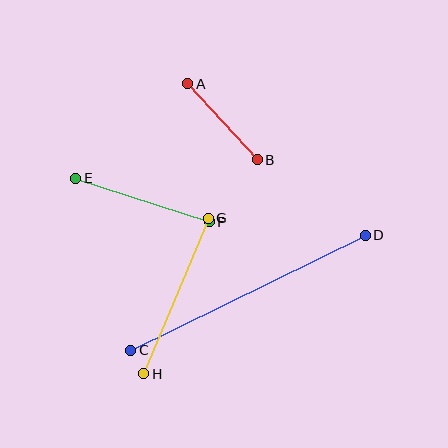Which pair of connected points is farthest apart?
Points C and D are farthest apart.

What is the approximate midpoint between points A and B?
The midpoint is at approximately (223, 122) pixels.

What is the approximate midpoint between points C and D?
The midpoint is at approximately (248, 293) pixels.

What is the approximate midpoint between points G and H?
The midpoint is at approximately (176, 296) pixels.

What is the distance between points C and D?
The distance is approximately 261 pixels.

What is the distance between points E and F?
The distance is approximately 140 pixels.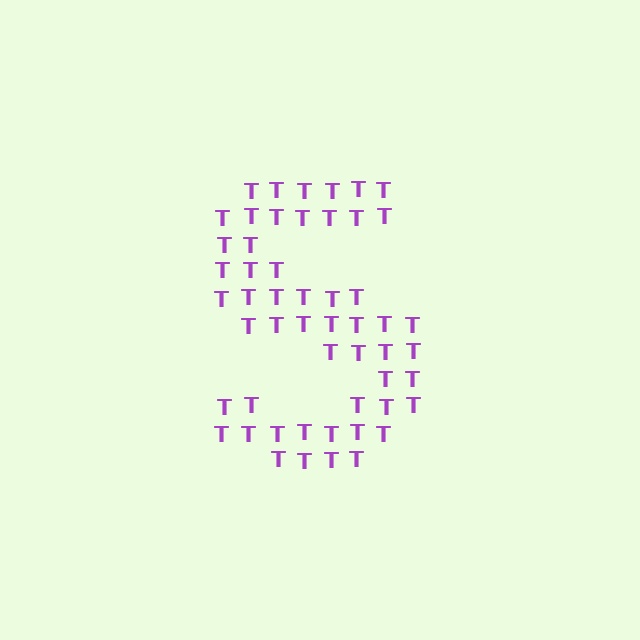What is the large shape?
The large shape is the letter S.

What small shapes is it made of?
It is made of small letter T's.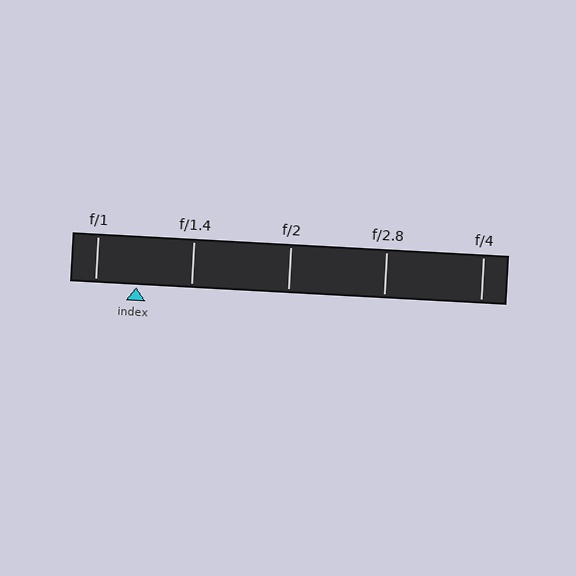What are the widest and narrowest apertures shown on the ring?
The widest aperture shown is f/1 and the narrowest is f/4.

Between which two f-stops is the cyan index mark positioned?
The index mark is between f/1 and f/1.4.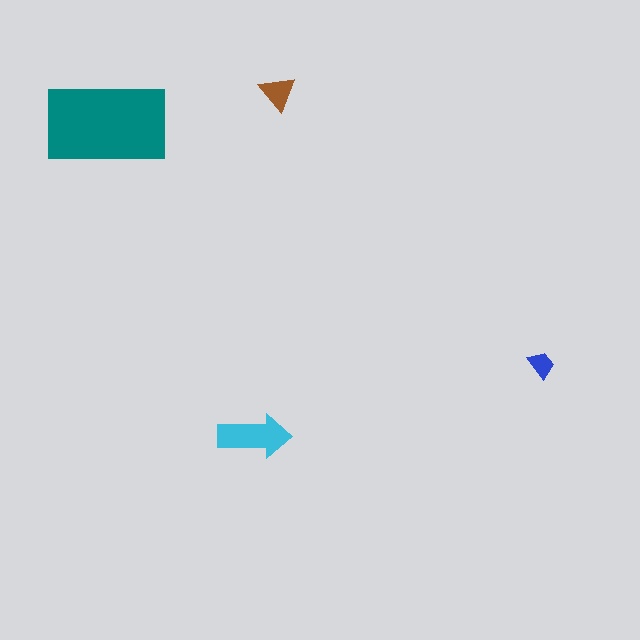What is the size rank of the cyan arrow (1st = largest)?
2nd.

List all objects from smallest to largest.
The blue trapezoid, the brown triangle, the cyan arrow, the teal rectangle.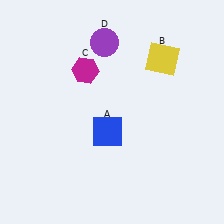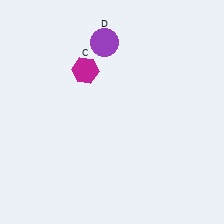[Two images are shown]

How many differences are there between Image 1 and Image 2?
There are 2 differences between the two images.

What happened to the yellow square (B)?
The yellow square (B) was removed in Image 2. It was in the top-right area of Image 1.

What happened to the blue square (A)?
The blue square (A) was removed in Image 2. It was in the bottom-left area of Image 1.